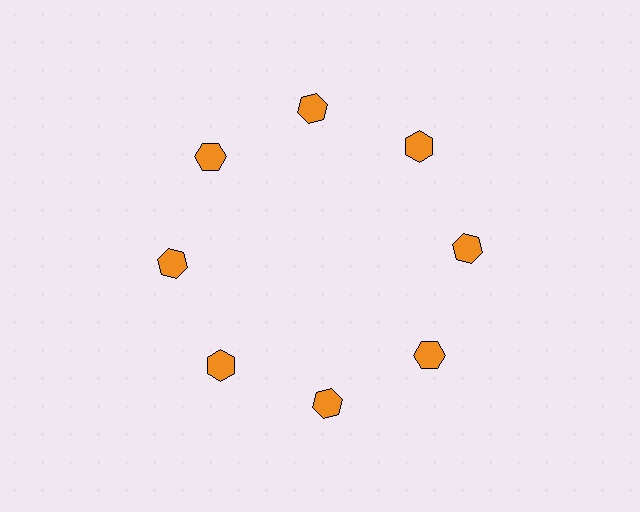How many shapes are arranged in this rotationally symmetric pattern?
There are 8 shapes, arranged in 8 groups of 1.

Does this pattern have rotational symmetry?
Yes, this pattern has 8-fold rotational symmetry. It looks the same after rotating 45 degrees around the center.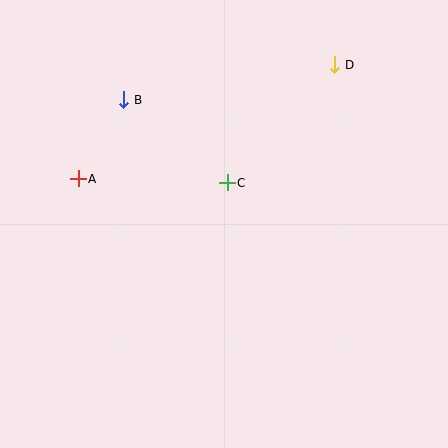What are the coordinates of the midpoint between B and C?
The midpoint between B and C is at (176, 141).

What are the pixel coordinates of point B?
Point B is at (124, 100).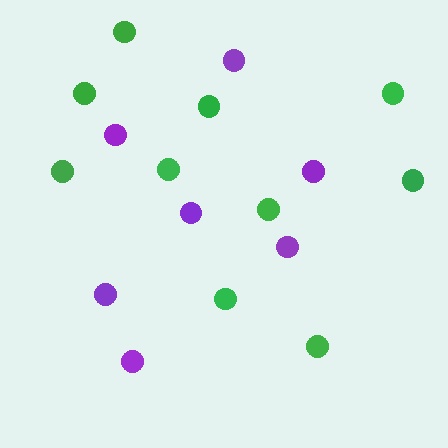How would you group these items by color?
There are 2 groups: one group of purple circles (7) and one group of green circles (10).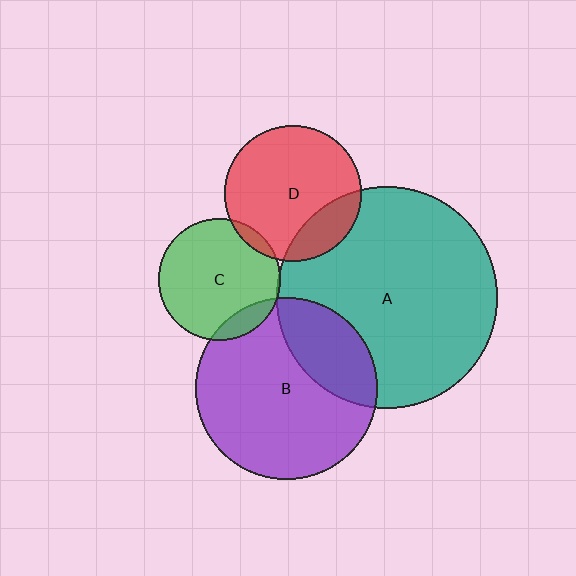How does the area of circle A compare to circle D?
Approximately 2.6 times.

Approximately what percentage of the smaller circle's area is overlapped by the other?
Approximately 5%.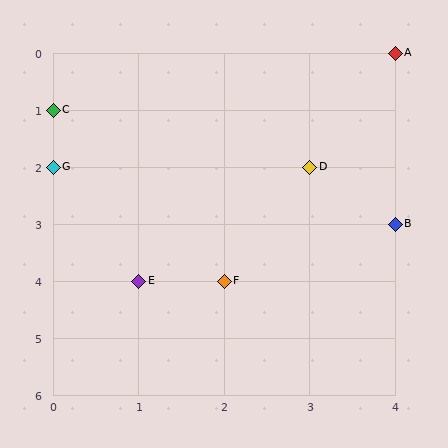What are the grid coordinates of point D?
Point D is at grid coordinates (3, 2).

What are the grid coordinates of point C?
Point C is at grid coordinates (0, 1).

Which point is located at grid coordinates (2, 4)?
Point F is at (2, 4).